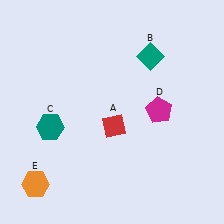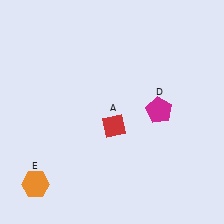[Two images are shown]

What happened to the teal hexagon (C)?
The teal hexagon (C) was removed in Image 2. It was in the bottom-left area of Image 1.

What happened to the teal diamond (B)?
The teal diamond (B) was removed in Image 2. It was in the top-right area of Image 1.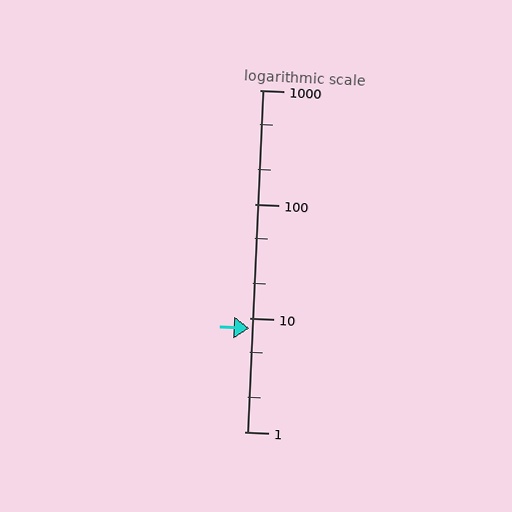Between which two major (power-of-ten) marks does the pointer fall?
The pointer is between 1 and 10.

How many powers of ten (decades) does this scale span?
The scale spans 3 decades, from 1 to 1000.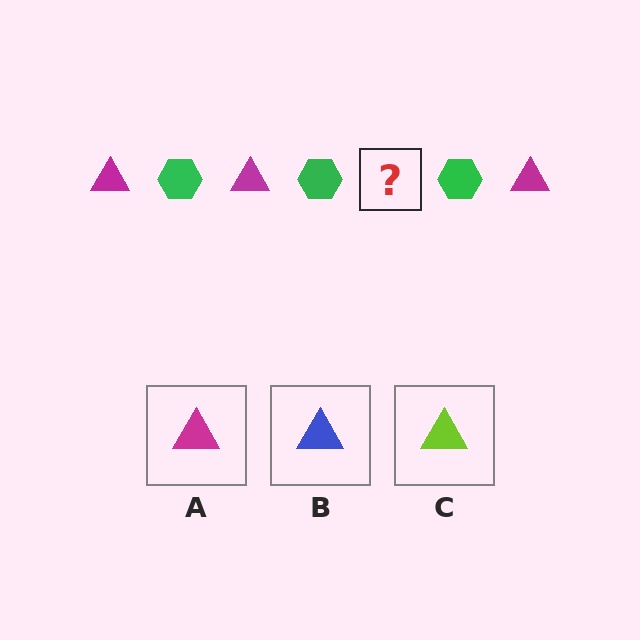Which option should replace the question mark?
Option A.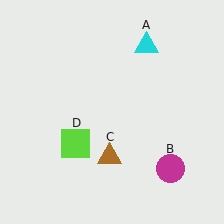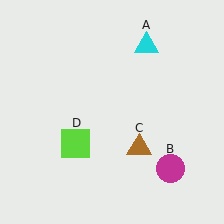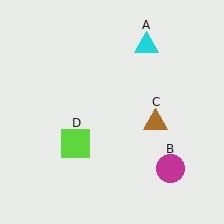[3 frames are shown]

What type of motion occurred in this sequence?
The brown triangle (object C) rotated counterclockwise around the center of the scene.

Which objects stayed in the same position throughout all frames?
Cyan triangle (object A) and magenta circle (object B) and lime square (object D) remained stationary.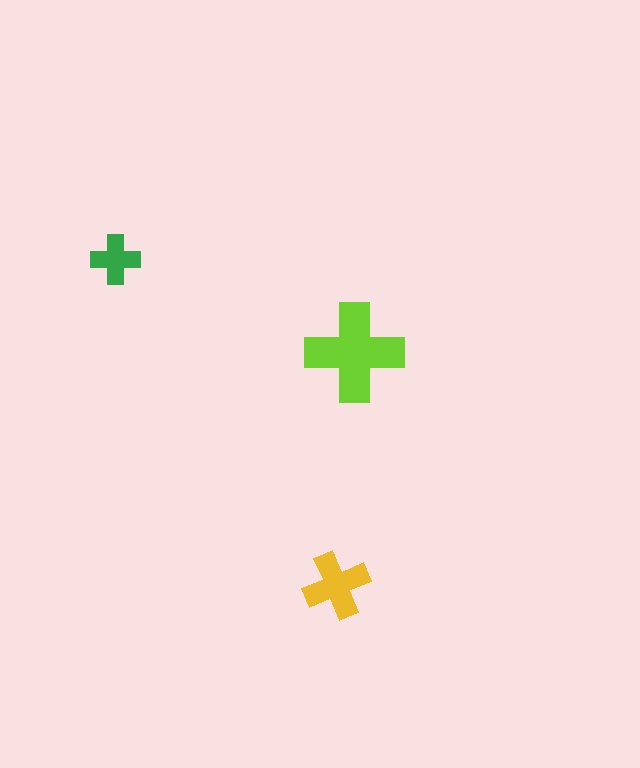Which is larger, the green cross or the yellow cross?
The yellow one.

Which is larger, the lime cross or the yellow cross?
The lime one.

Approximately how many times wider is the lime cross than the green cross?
About 2 times wider.